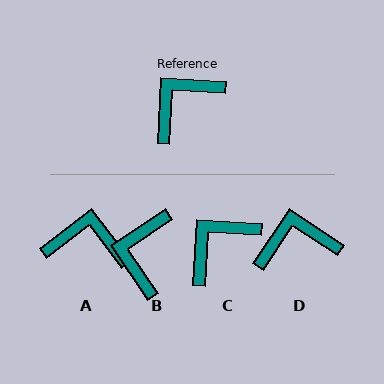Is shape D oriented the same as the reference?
No, it is off by about 30 degrees.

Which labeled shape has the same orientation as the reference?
C.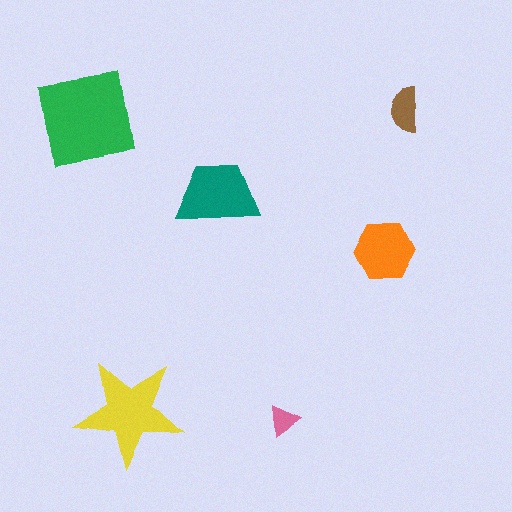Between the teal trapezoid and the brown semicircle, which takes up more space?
The teal trapezoid.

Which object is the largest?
The green square.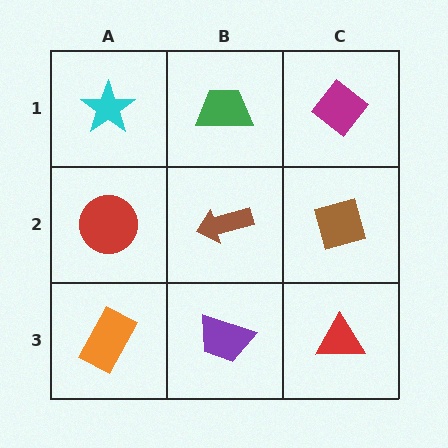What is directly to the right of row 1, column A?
A green trapezoid.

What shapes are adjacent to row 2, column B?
A green trapezoid (row 1, column B), a purple trapezoid (row 3, column B), a red circle (row 2, column A), a brown diamond (row 2, column C).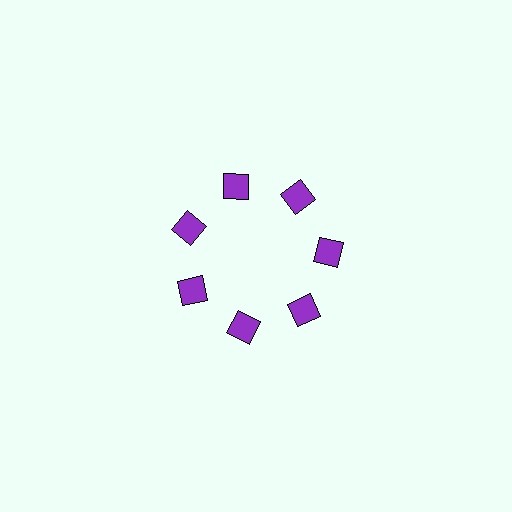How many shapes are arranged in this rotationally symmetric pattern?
There are 7 shapes, arranged in 7 groups of 1.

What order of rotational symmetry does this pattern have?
This pattern has 7-fold rotational symmetry.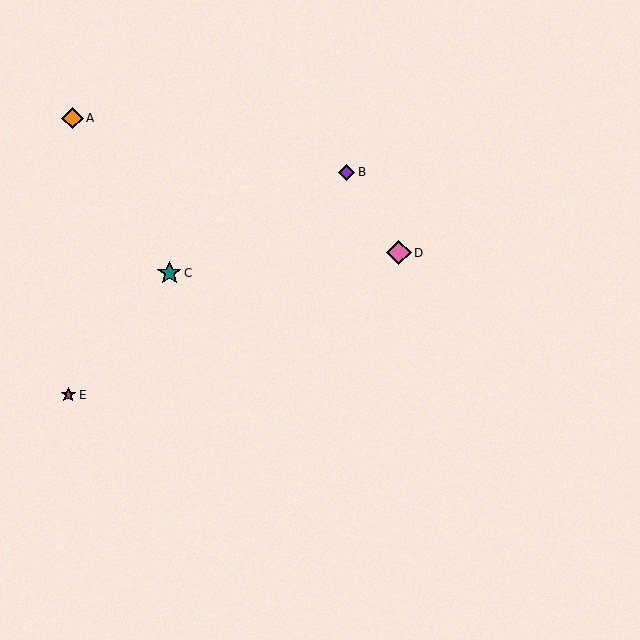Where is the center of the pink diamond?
The center of the pink diamond is at (399, 253).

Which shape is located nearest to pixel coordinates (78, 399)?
The magenta star (labeled E) at (68, 395) is nearest to that location.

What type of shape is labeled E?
Shape E is a magenta star.